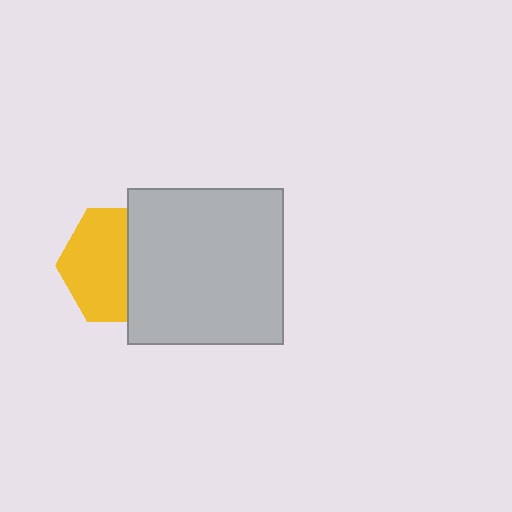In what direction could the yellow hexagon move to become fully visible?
The yellow hexagon could move left. That would shift it out from behind the light gray square entirely.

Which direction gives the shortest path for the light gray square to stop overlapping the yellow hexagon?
Moving right gives the shortest separation.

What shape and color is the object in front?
The object in front is a light gray square.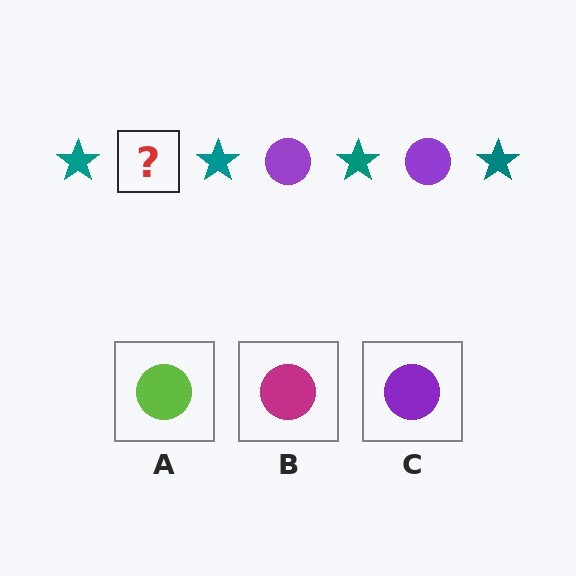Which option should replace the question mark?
Option C.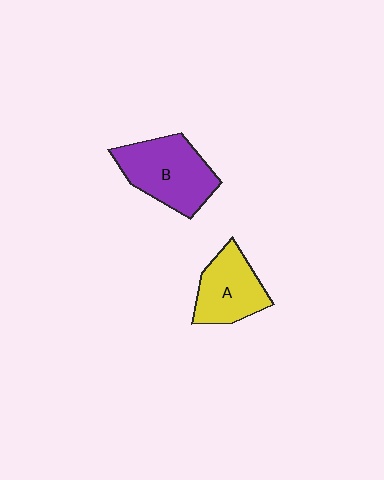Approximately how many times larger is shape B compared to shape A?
Approximately 1.3 times.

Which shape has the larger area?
Shape B (purple).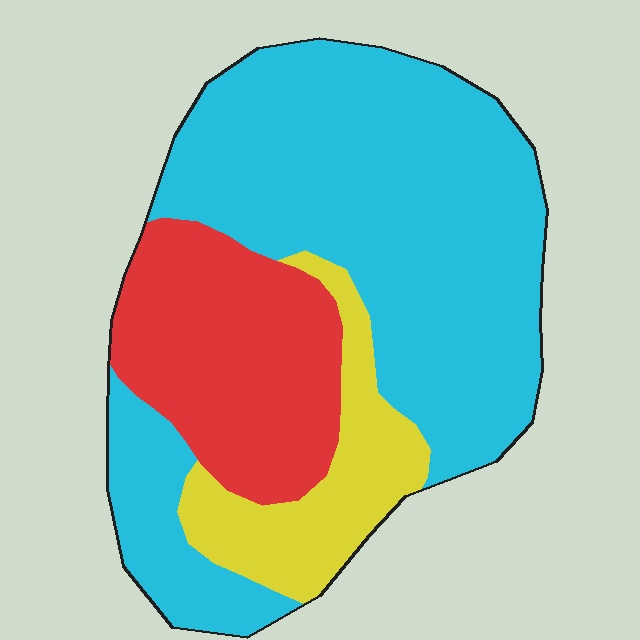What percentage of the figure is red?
Red takes up less than a quarter of the figure.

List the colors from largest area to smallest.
From largest to smallest: cyan, red, yellow.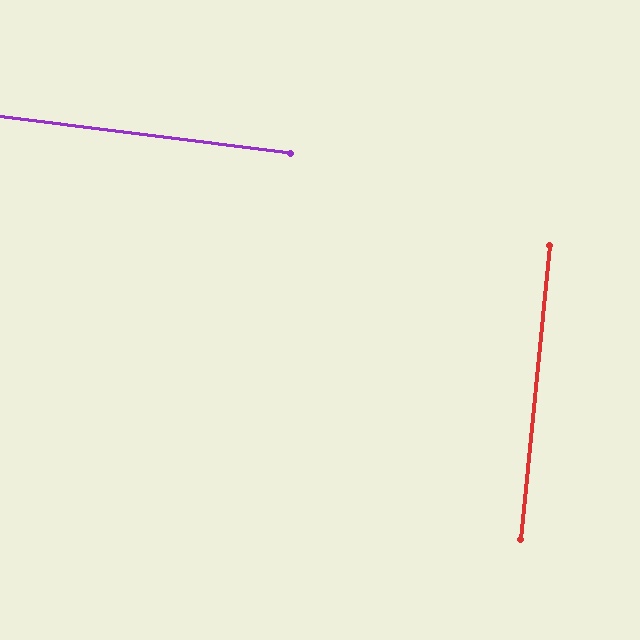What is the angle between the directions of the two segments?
Approximately 88 degrees.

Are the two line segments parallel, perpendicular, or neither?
Perpendicular — they meet at approximately 88°.